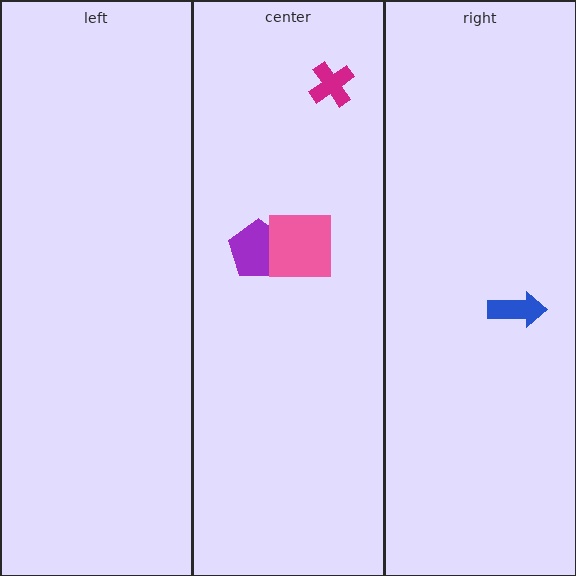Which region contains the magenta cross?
The center region.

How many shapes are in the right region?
1.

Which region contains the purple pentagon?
The center region.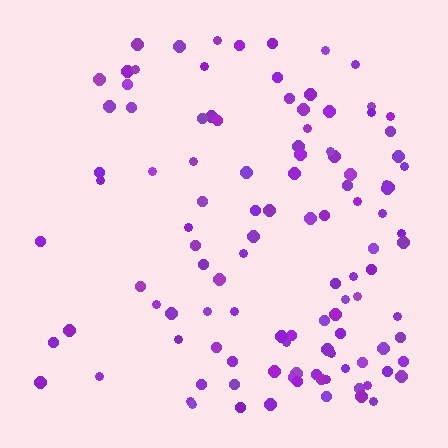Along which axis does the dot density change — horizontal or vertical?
Horizontal.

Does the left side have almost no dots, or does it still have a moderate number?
Still a moderate number, just noticeably fewer than the right.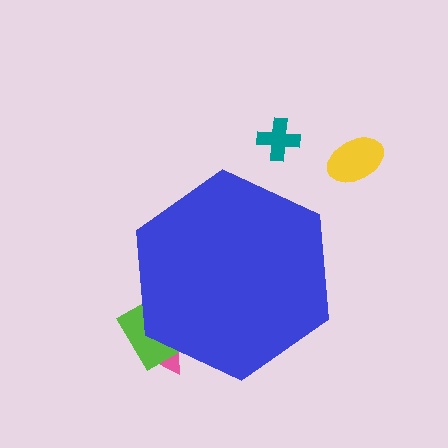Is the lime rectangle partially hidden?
Yes, the lime rectangle is partially hidden behind the blue hexagon.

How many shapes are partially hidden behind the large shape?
2 shapes are partially hidden.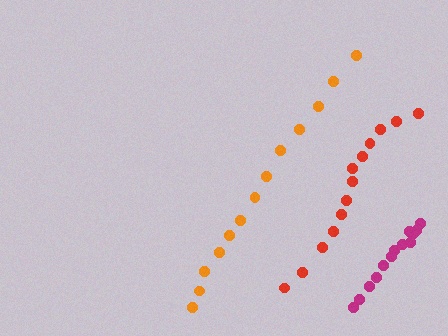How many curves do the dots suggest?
There are 3 distinct paths.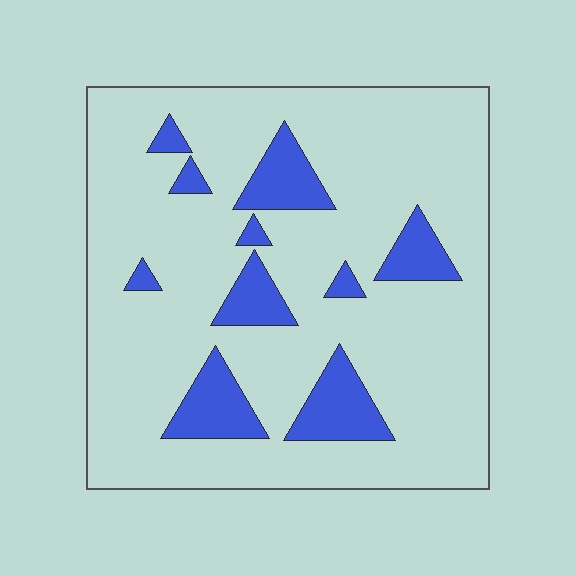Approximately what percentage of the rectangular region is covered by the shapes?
Approximately 15%.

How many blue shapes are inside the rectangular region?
10.